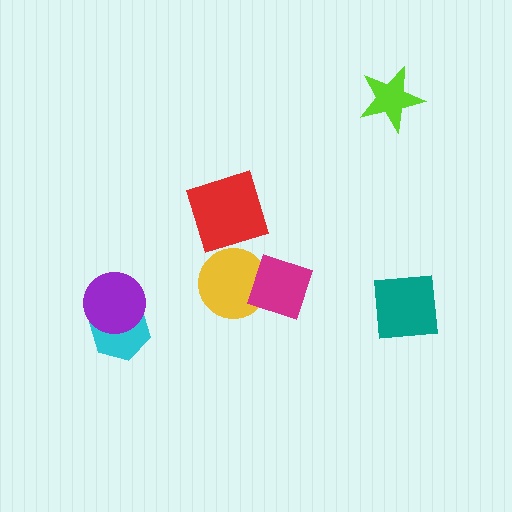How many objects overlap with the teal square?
0 objects overlap with the teal square.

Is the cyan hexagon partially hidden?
Yes, it is partially covered by another shape.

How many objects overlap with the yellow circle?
1 object overlaps with the yellow circle.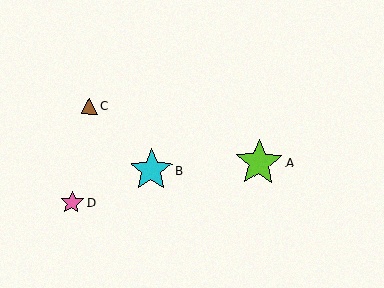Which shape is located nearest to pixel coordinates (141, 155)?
The cyan star (labeled B) at (151, 170) is nearest to that location.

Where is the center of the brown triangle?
The center of the brown triangle is at (89, 106).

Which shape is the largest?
The lime star (labeled A) is the largest.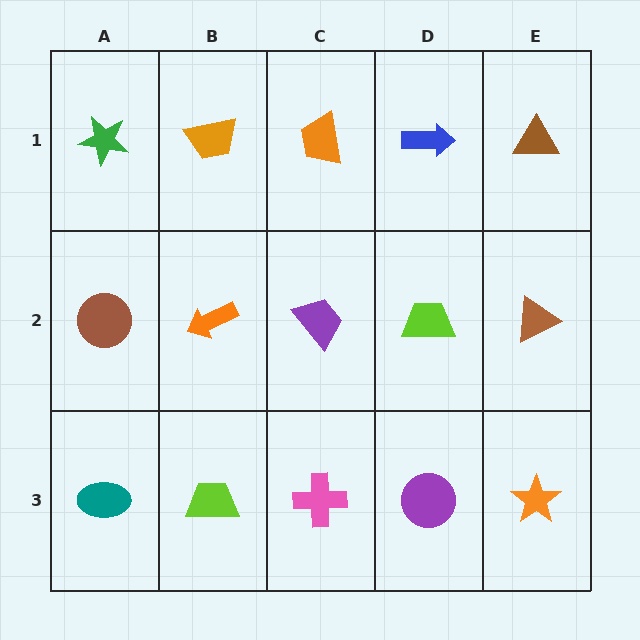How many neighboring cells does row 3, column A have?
2.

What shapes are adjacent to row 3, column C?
A purple trapezoid (row 2, column C), a lime trapezoid (row 3, column B), a purple circle (row 3, column D).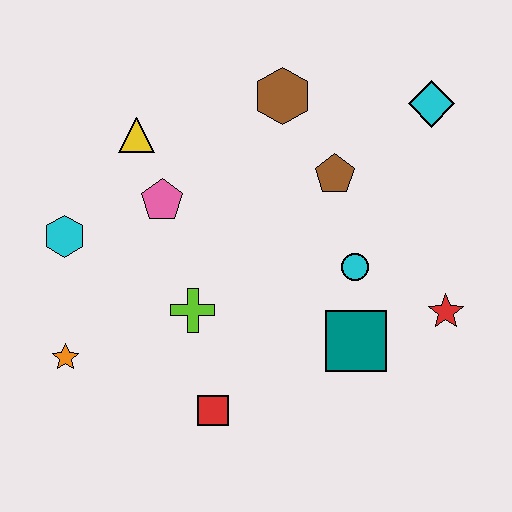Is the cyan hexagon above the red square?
Yes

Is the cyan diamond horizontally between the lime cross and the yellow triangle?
No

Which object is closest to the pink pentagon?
The yellow triangle is closest to the pink pentagon.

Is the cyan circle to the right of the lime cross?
Yes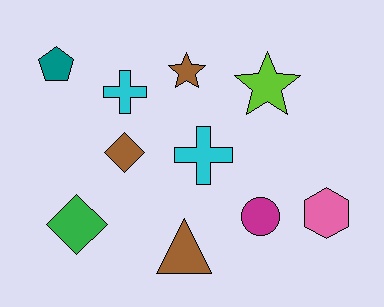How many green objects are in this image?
There is 1 green object.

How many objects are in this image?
There are 10 objects.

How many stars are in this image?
There are 2 stars.